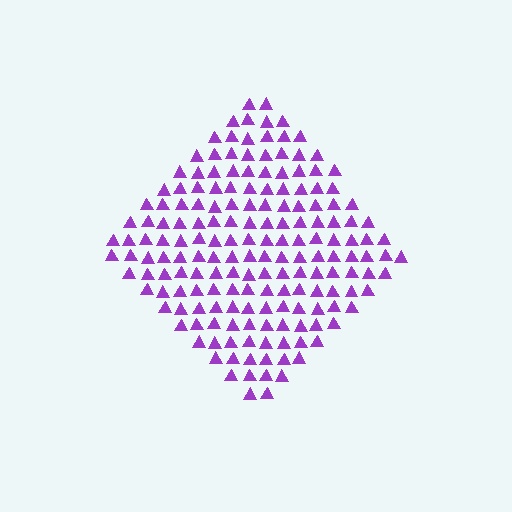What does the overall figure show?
The overall figure shows a diamond.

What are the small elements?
The small elements are triangles.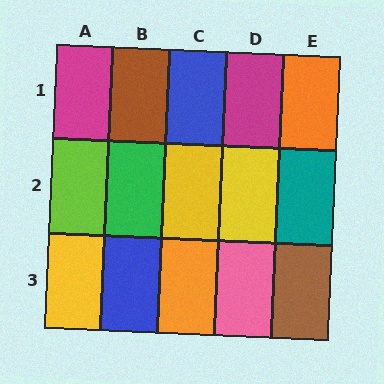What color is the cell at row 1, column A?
Magenta.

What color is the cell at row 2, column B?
Green.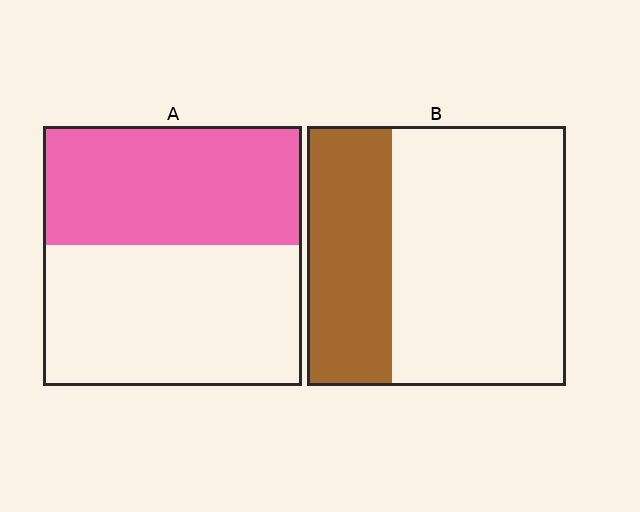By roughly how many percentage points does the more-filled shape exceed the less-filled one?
By roughly 15 percentage points (A over B).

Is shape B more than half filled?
No.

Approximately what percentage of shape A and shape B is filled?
A is approximately 45% and B is approximately 35%.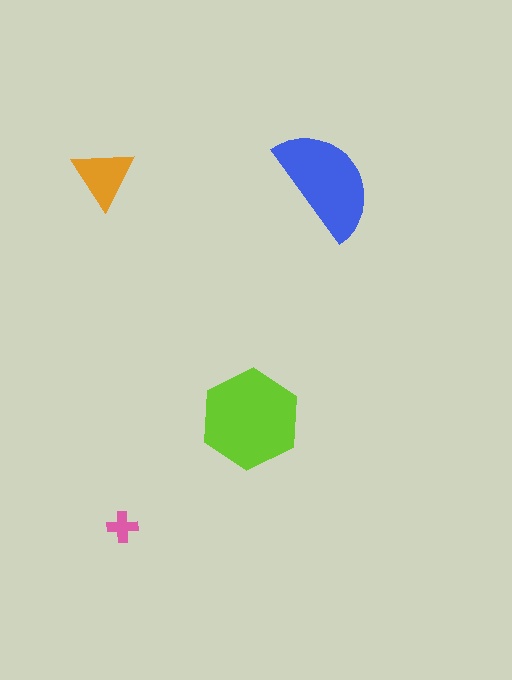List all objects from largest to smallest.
The lime hexagon, the blue semicircle, the orange triangle, the pink cross.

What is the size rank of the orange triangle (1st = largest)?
3rd.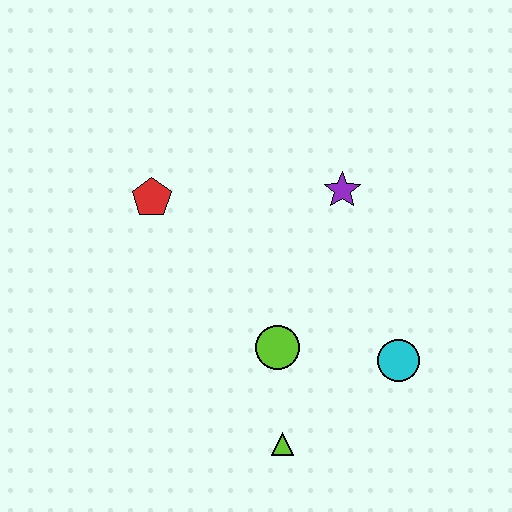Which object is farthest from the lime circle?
The red pentagon is farthest from the lime circle.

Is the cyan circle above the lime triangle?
Yes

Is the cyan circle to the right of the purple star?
Yes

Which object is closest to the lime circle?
The lime triangle is closest to the lime circle.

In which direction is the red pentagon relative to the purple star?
The red pentagon is to the left of the purple star.